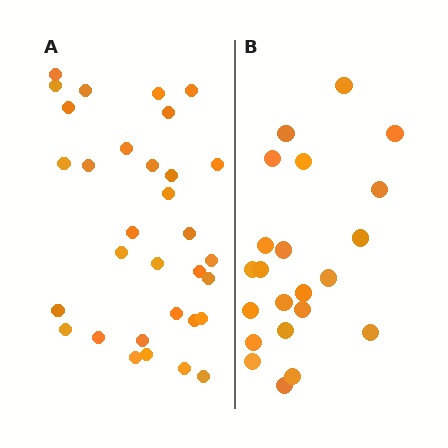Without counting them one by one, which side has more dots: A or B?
Region A (the left region) has more dots.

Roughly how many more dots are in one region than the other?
Region A has roughly 10 or so more dots than region B.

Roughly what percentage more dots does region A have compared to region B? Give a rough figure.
About 45% more.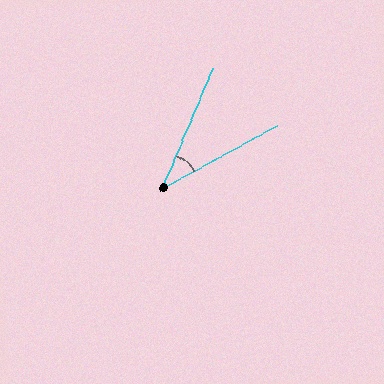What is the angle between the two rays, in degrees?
Approximately 38 degrees.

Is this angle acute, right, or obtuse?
It is acute.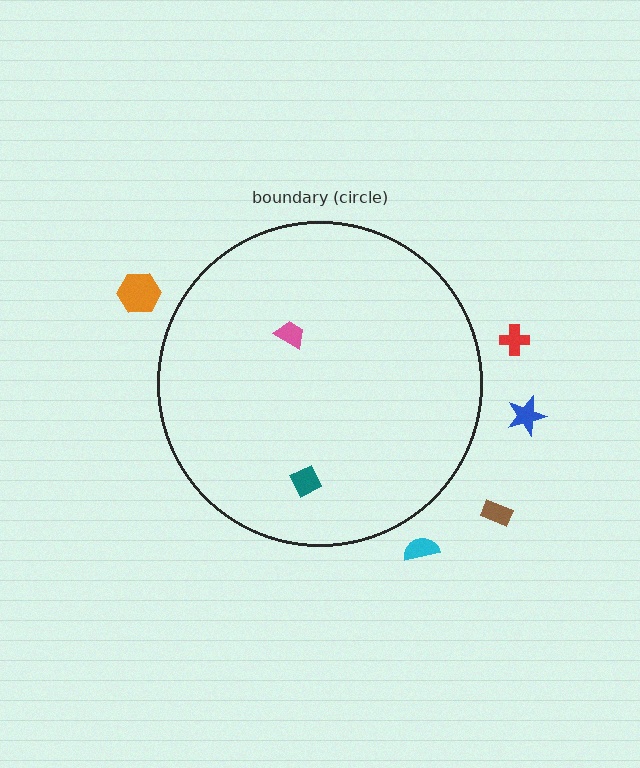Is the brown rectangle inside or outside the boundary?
Outside.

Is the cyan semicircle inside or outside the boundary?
Outside.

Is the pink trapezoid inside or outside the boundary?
Inside.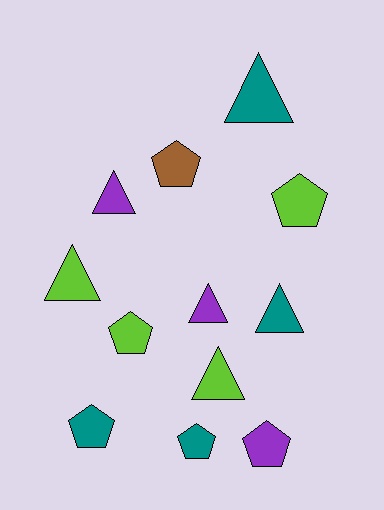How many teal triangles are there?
There are 2 teal triangles.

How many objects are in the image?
There are 12 objects.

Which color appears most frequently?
Lime, with 4 objects.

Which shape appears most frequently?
Triangle, with 6 objects.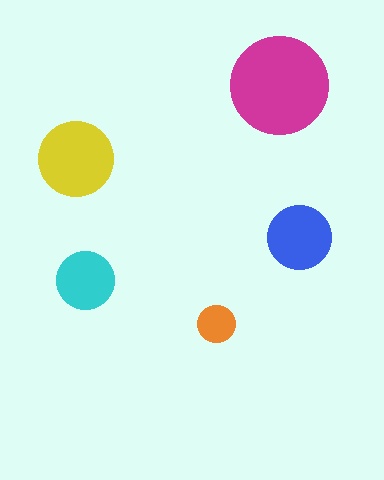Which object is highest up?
The magenta circle is topmost.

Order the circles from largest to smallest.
the magenta one, the yellow one, the blue one, the cyan one, the orange one.